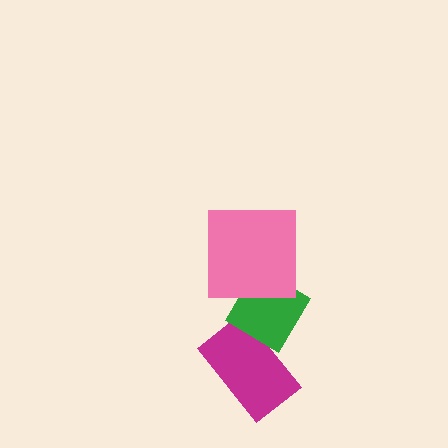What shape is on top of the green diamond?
The pink square is on top of the green diamond.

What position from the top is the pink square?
The pink square is 1st from the top.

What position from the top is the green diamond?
The green diamond is 2nd from the top.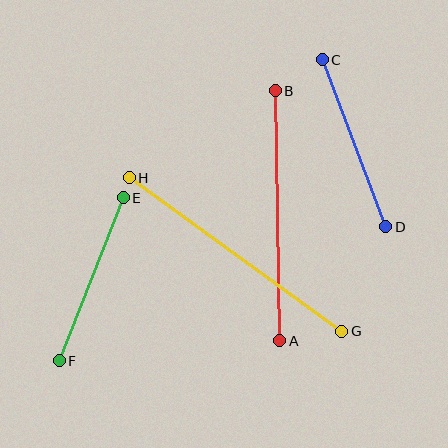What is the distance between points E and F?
The distance is approximately 175 pixels.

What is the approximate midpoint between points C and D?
The midpoint is at approximately (354, 143) pixels.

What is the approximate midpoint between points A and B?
The midpoint is at approximately (277, 216) pixels.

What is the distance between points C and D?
The distance is approximately 179 pixels.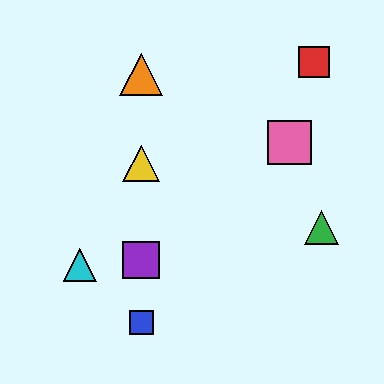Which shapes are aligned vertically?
The blue square, the yellow triangle, the purple square, the orange triangle are aligned vertically.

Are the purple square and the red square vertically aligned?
No, the purple square is at x≈141 and the red square is at x≈314.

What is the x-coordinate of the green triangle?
The green triangle is at x≈322.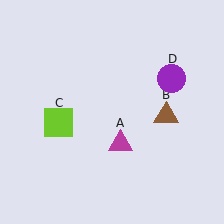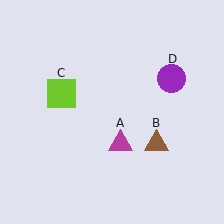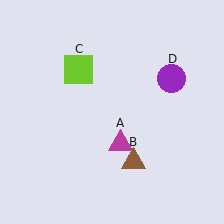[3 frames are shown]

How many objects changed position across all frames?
2 objects changed position: brown triangle (object B), lime square (object C).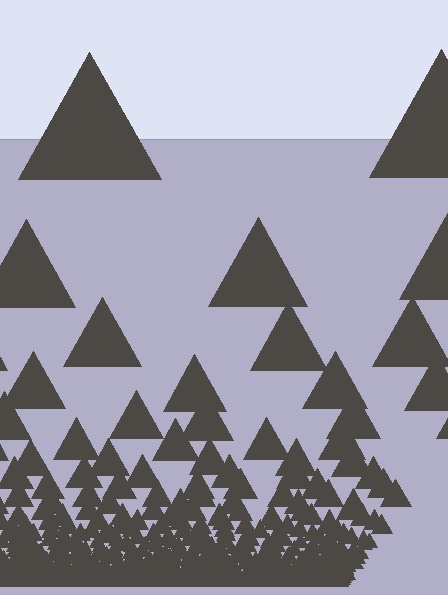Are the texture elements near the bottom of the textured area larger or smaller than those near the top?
Smaller. The gradient is inverted — elements near the bottom are smaller and denser.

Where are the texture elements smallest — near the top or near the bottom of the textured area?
Near the bottom.